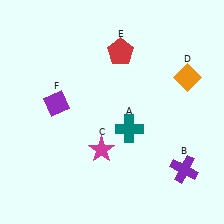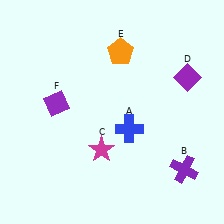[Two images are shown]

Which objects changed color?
A changed from teal to blue. D changed from orange to purple. E changed from red to orange.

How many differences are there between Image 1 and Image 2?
There are 3 differences between the two images.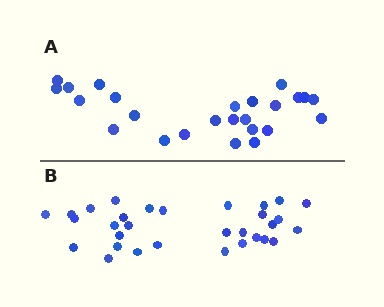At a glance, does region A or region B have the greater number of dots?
Region B (the bottom region) has more dots.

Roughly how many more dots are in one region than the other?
Region B has about 6 more dots than region A.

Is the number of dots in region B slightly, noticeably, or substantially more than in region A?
Region B has only slightly more — the two regions are fairly close. The ratio is roughly 1.2 to 1.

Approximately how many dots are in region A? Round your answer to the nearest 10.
About 20 dots. (The exact count is 25, which rounds to 20.)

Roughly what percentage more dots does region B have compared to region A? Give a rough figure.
About 25% more.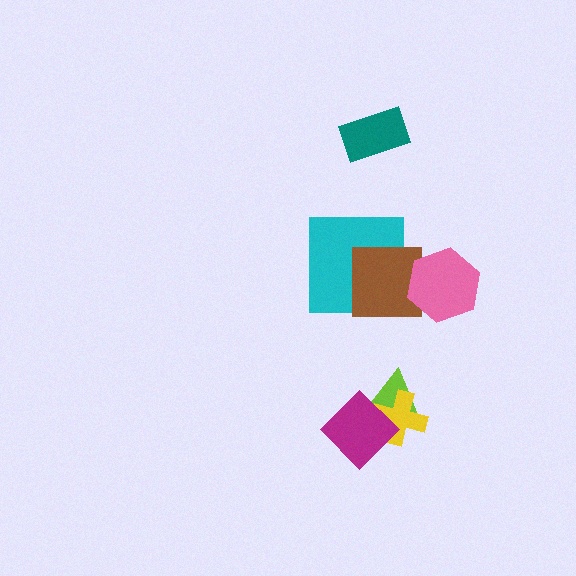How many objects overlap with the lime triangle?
2 objects overlap with the lime triangle.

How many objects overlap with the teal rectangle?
0 objects overlap with the teal rectangle.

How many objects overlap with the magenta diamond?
2 objects overlap with the magenta diamond.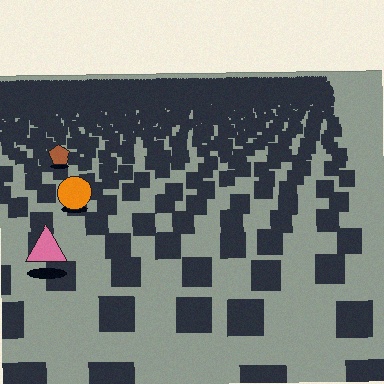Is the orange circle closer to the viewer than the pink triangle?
No. The pink triangle is closer — you can tell from the texture gradient: the ground texture is coarser near it.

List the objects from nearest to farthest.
From nearest to farthest: the pink triangle, the orange circle, the brown pentagon.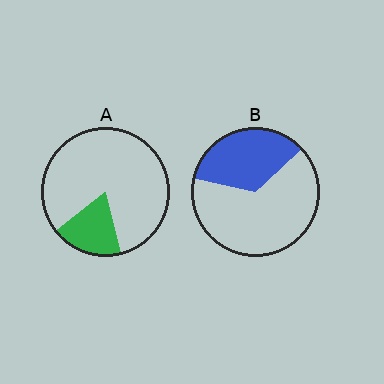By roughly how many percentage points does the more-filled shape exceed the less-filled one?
By roughly 15 percentage points (B over A).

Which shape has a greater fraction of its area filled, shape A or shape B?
Shape B.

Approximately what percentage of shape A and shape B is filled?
A is approximately 20% and B is approximately 35%.